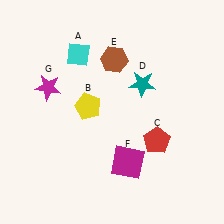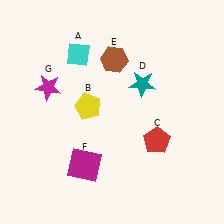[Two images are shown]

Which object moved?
The magenta square (F) moved left.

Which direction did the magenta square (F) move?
The magenta square (F) moved left.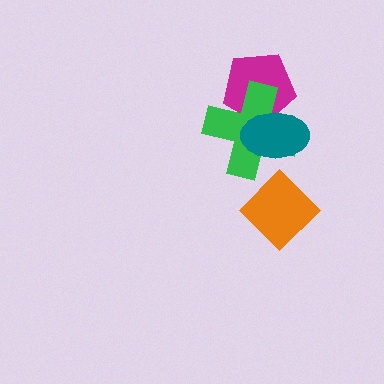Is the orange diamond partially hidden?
No, no other shape covers it.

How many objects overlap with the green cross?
2 objects overlap with the green cross.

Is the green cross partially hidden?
Yes, it is partially covered by another shape.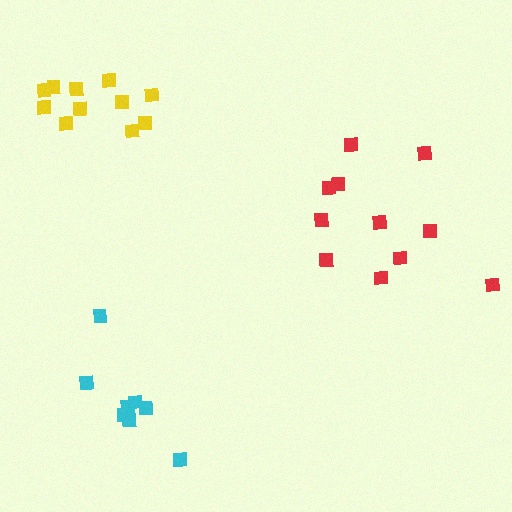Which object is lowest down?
The cyan cluster is bottommost.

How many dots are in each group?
Group 1: 8 dots, Group 2: 11 dots, Group 3: 11 dots (30 total).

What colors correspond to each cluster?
The clusters are colored: cyan, red, yellow.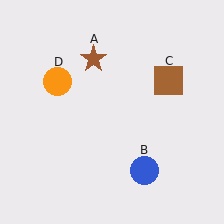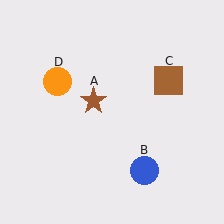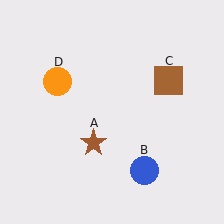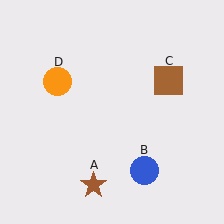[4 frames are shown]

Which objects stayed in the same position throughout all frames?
Blue circle (object B) and brown square (object C) and orange circle (object D) remained stationary.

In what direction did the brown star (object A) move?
The brown star (object A) moved down.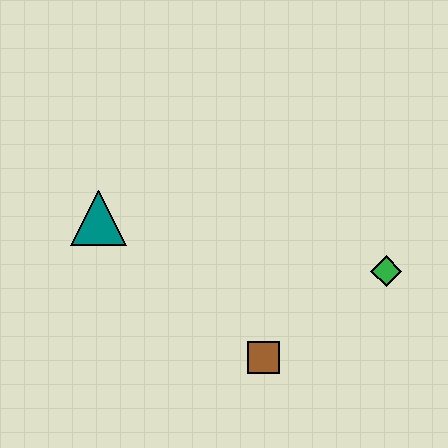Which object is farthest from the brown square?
The teal triangle is farthest from the brown square.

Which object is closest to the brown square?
The green diamond is closest to the brown square.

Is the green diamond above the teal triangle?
No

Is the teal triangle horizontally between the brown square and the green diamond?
No